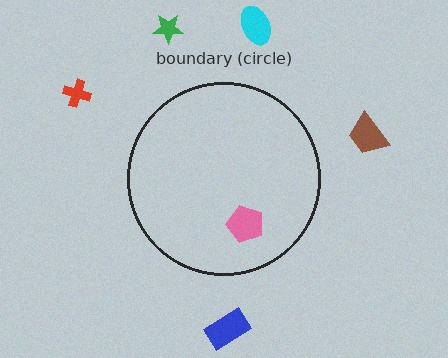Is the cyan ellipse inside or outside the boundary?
Outside.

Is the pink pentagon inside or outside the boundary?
Inside.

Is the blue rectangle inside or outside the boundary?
Outside.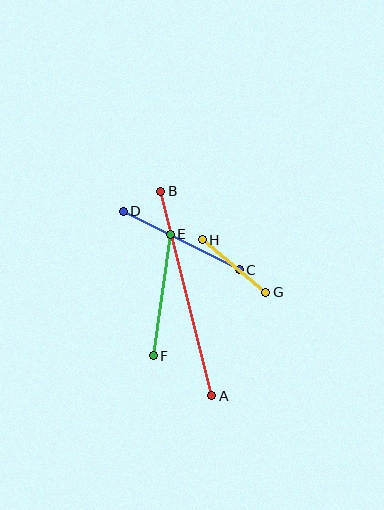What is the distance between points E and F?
The distance is approximately 122 pixels.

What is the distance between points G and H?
The distance is approximately 82 pixels.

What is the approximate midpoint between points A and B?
The midpoint is at approximately (186, 294) pixels.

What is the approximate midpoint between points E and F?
The midpoint is at approximately (162, 295) pixels.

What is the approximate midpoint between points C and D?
The midpoint is at approximately (181, 241) pixels.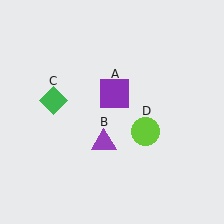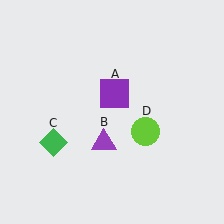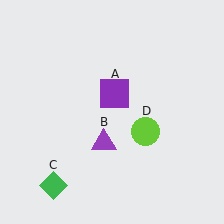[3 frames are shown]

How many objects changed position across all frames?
1 object changed position: green diamond (object C).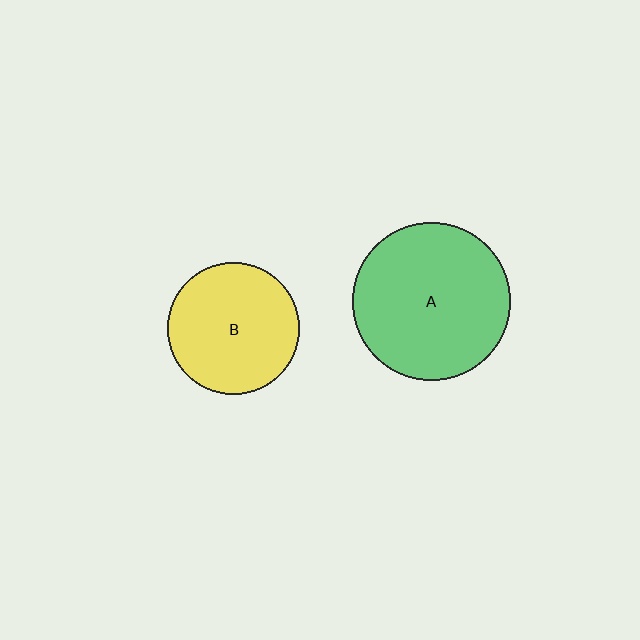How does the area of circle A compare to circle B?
Approximately 1.4 times.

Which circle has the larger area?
Circle A (green).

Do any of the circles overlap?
No, none of the circles overlap.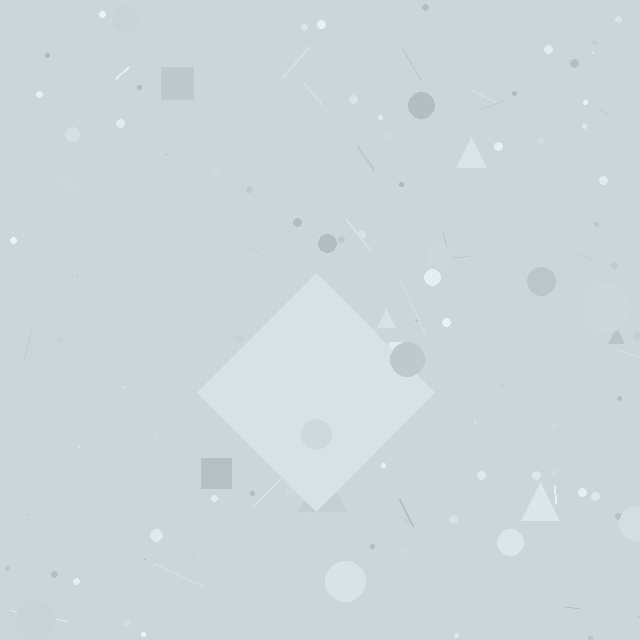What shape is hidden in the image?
A diamond is hidden in the image.